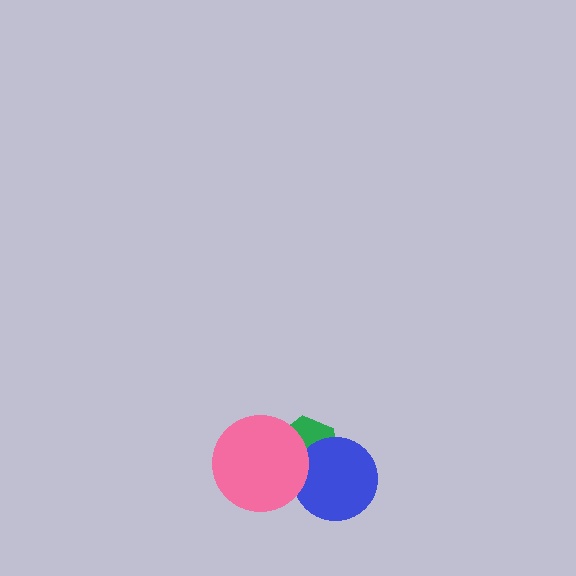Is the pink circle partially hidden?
No, no other shape covers it.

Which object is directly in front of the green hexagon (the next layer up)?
The blue circle is directly in front of the green hexagon.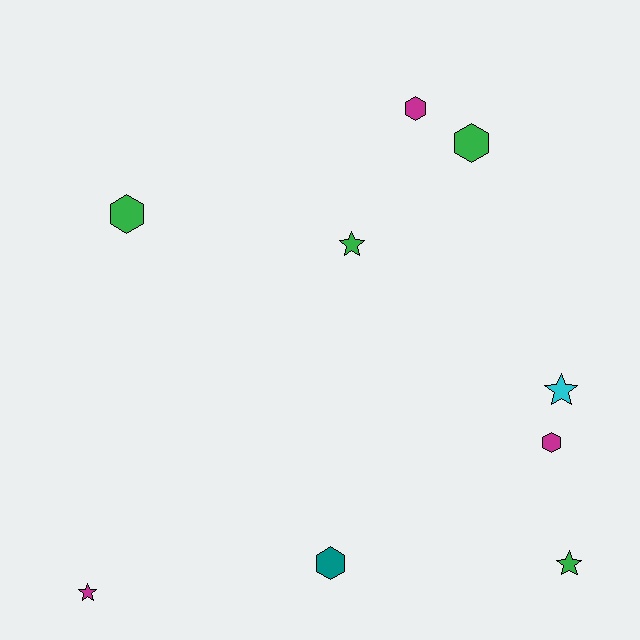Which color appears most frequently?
Green, with 4 objects.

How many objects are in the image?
There are 9 objects.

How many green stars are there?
There are 2 green stars.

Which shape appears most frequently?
Hexagon, with 5 objects.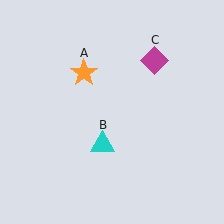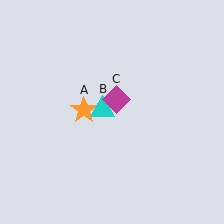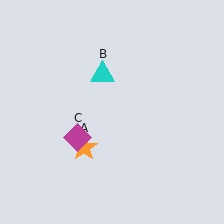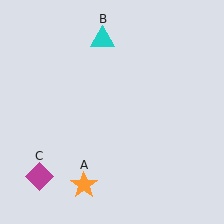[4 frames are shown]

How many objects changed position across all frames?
3 objects changed position: orange star (object A), cyan triangle (object B), magenta diamond (object C).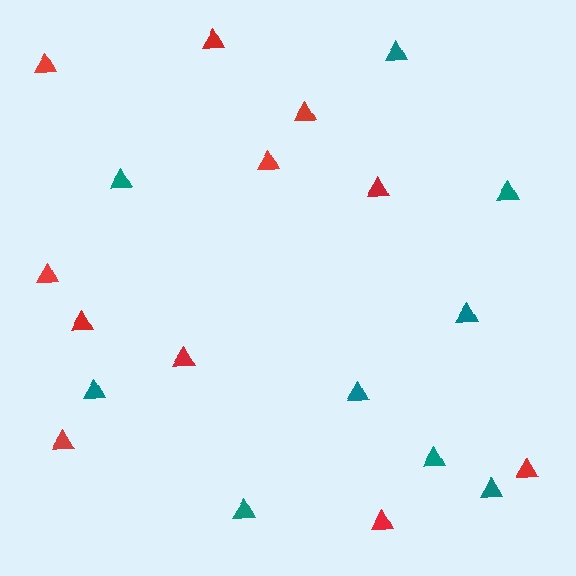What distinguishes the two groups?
There are 2 groups: one group of teal triangles (9) and one group of red triangles (11).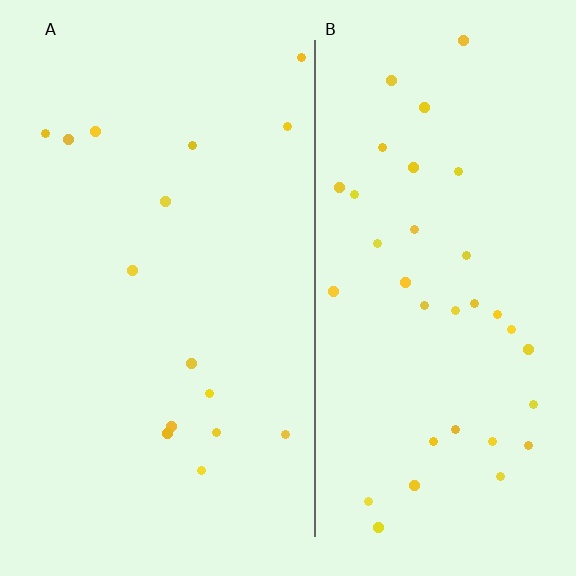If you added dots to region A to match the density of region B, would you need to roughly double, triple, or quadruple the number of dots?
Approximately double.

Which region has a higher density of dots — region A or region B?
B (the right).